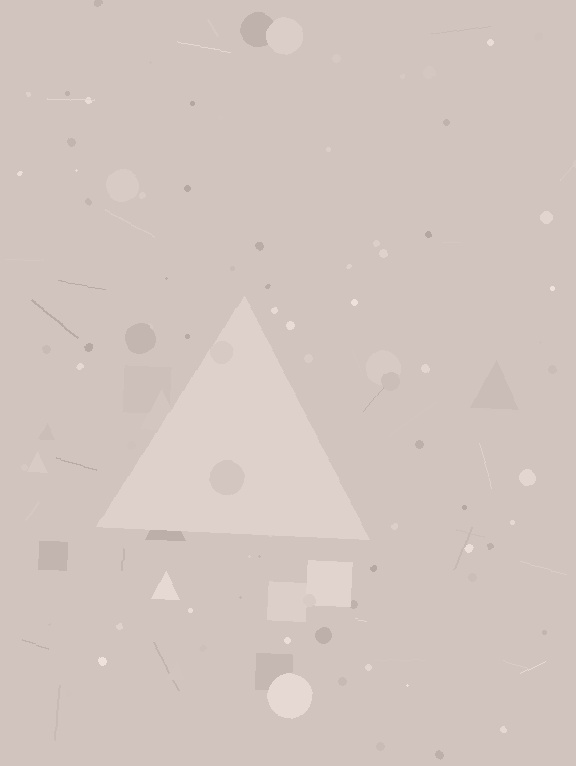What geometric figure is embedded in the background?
A triangle is embedded in the background.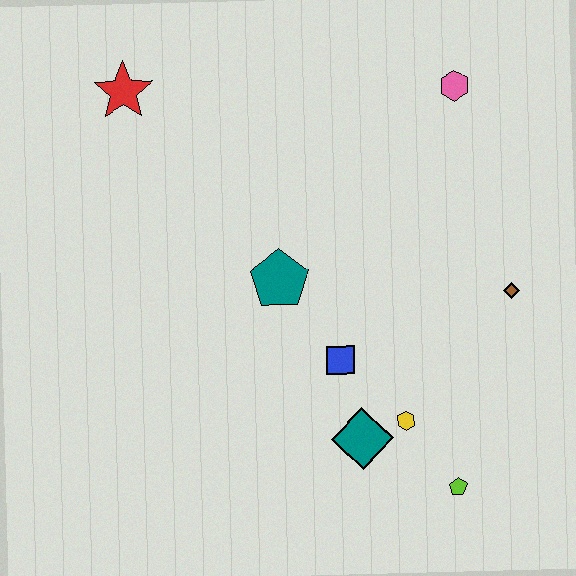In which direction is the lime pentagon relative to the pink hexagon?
The lime pentagon is below the pink hexagon.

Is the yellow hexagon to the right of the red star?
Yes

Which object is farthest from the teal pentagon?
The lime pentagon is farthest from the teal pentagon.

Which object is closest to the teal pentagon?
The blue square is closest to the teal pentagon.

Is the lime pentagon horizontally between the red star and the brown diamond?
Yes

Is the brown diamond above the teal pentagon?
No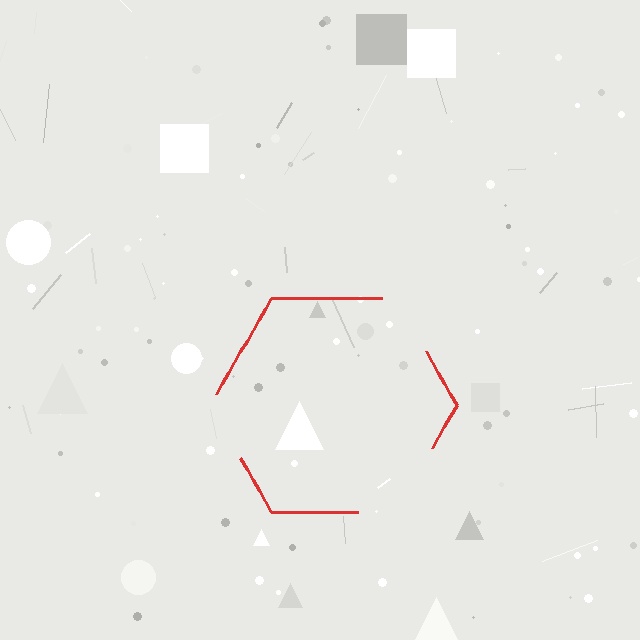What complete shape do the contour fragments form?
The contour fragments form a hexagon.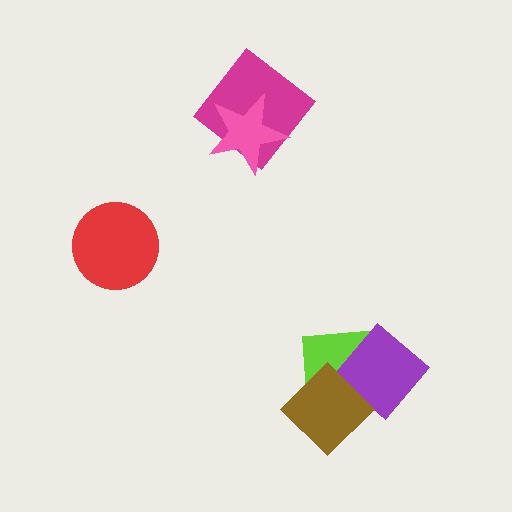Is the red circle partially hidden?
No, no other shape covers it.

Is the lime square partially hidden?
Yes, it is partially covered by another shape.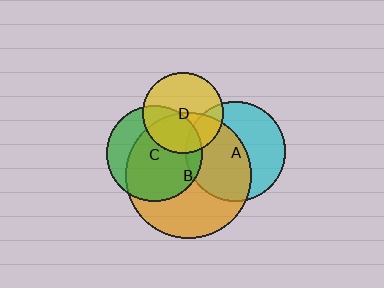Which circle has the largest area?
Circle B (orange).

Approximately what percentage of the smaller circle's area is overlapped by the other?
Approximately 45%.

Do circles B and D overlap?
Yes.